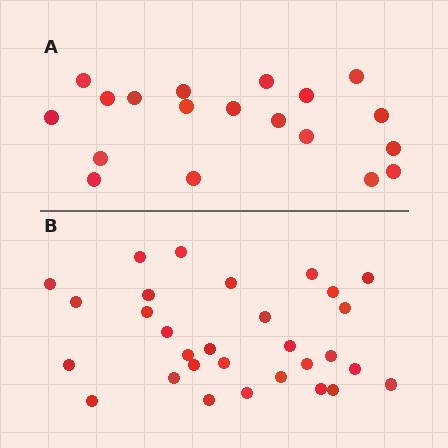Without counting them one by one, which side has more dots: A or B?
Region B (the bottom region) has more dots.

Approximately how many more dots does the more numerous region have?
Region B has roughly 12 or so more dots than region A.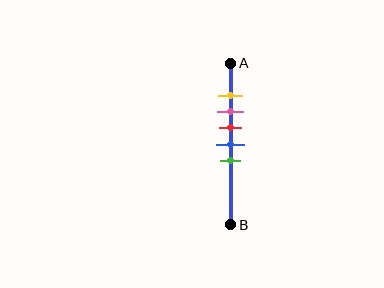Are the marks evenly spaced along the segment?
Yes, the marks are approximately evenly spaced.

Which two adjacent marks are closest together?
The yellow and pink marks are the closest adjacent pair.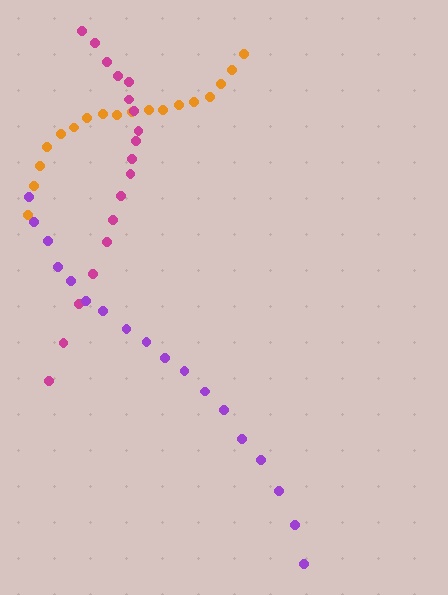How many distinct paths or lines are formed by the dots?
There are 3 distinct paths.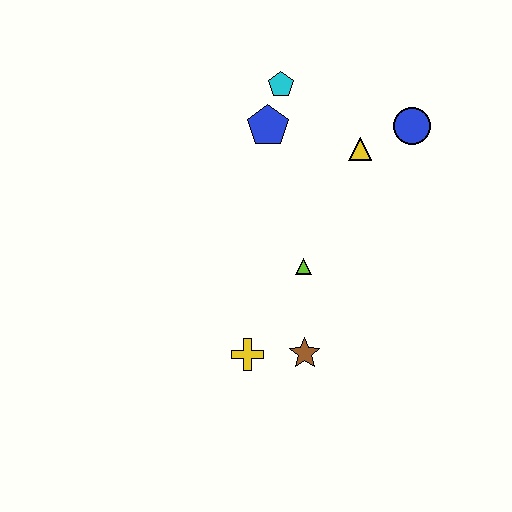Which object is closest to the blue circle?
The yellow triangle is closest to the blue circle.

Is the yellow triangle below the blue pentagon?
Yes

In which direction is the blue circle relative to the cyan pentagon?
The blue circle is to the right of the cyan pentagon.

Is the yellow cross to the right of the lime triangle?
No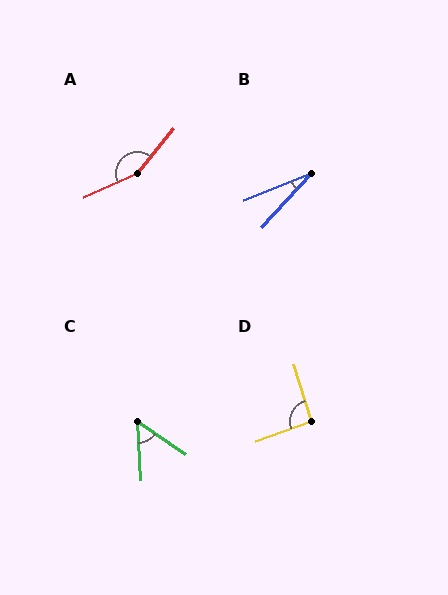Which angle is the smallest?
B, at approximately 25 degrees.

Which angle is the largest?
A, at approximately 153 degrees.